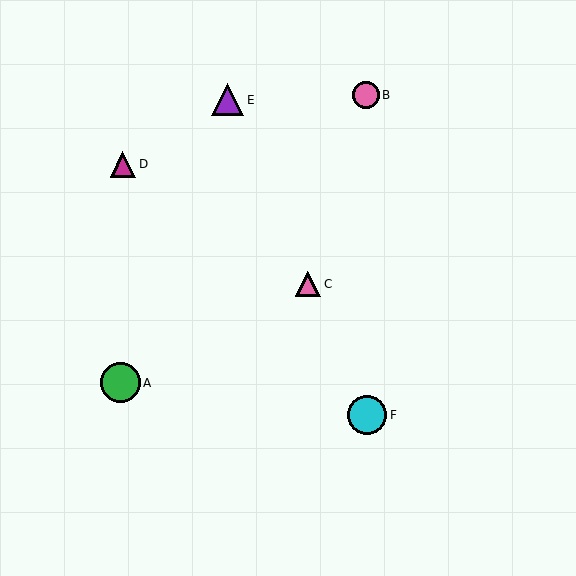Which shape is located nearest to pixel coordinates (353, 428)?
The cyan circle (labeled F) at (367, 415) is nearest to that location.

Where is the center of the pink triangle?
The center of the pink triangle is at (308, 284).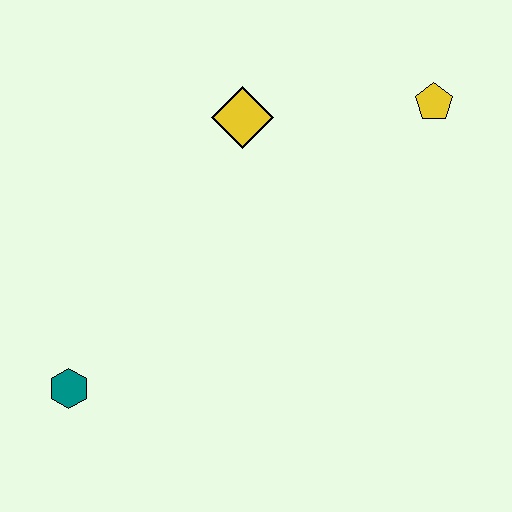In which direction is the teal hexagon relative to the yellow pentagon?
The teal hexagon is to the left of the yellow pentagon.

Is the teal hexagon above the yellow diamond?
No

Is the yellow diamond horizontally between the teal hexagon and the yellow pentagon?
Yes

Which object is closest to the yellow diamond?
The yellow pentagon is closest to the yellow diamond.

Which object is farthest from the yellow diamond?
The teal hexagon is farthest from the yellow diamond.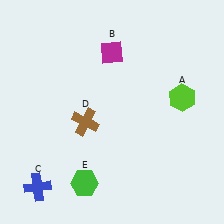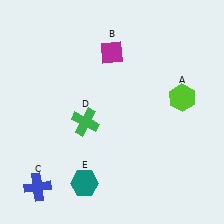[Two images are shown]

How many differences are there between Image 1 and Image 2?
There are 2 differences between the two images.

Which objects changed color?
D changed from brown to green. E changed from green to teal.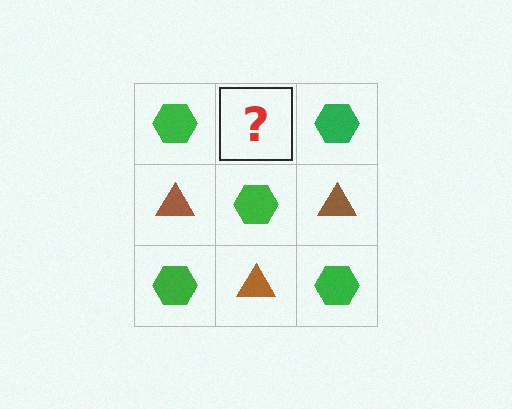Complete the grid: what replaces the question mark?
The question mark should be replaced with a brown triangle.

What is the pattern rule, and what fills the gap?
The rule is that it alternates green hexagon and brown triangle in a checkerboard pattern. The gap should be filled with a brown triangle.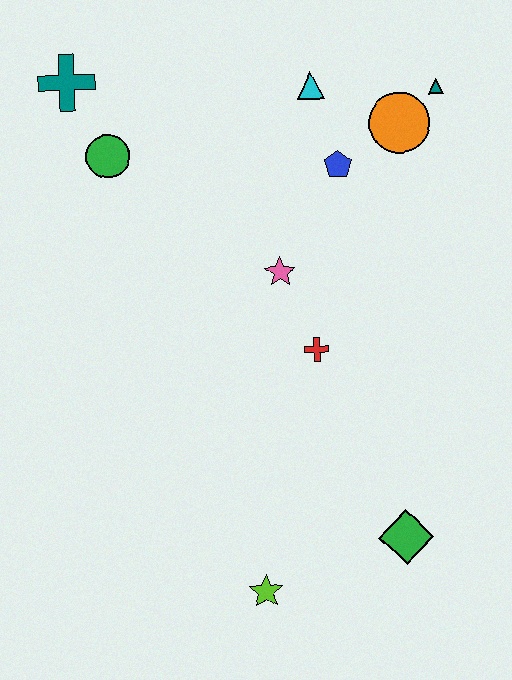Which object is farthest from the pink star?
The lime star is farthest from the pink star.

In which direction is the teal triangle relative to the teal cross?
The teal triangle is to the right of the teal cross.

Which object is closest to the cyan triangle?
The blue pentagon is closest to the cyan triangle.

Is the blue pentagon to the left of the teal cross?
No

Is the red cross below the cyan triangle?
Yes